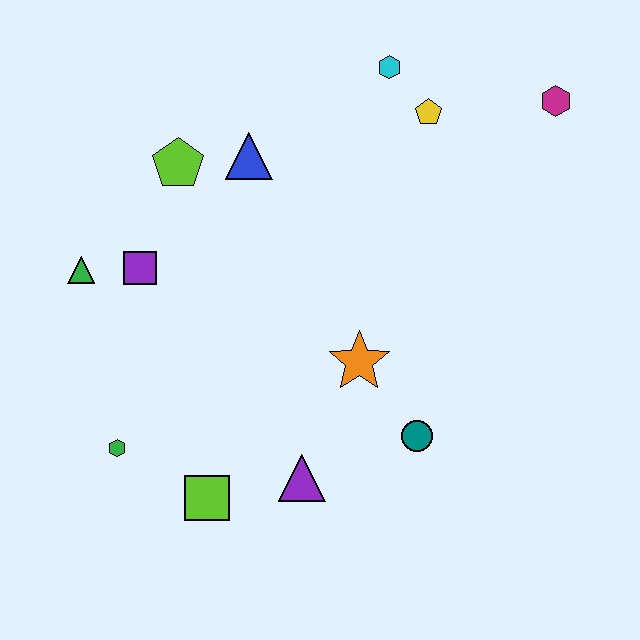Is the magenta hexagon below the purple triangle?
No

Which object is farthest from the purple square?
The magenta hexagon is farthest from the purple square.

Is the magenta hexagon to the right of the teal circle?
Yes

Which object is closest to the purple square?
The green triangle is closest to the purple square.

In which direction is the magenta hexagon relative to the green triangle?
The magenta hexagon is to the right of the green triangle.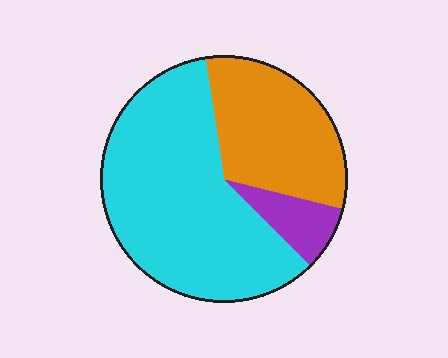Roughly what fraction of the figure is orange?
Orange takes up about one third (1/3) of the figure.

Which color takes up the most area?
Cyan, at roughly 60%.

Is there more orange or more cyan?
Cyan.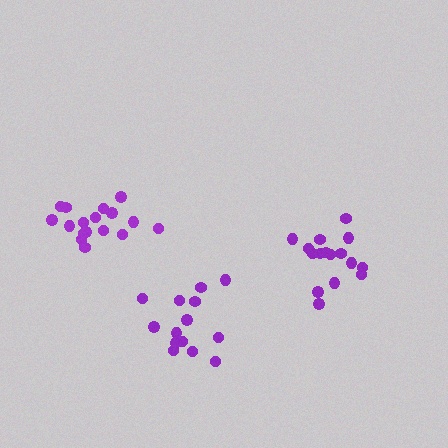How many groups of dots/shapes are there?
There are 3 groups.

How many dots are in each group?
Group 1: 14 dots, Group 2: 16 dots, Group 3: 17 dots (47 total).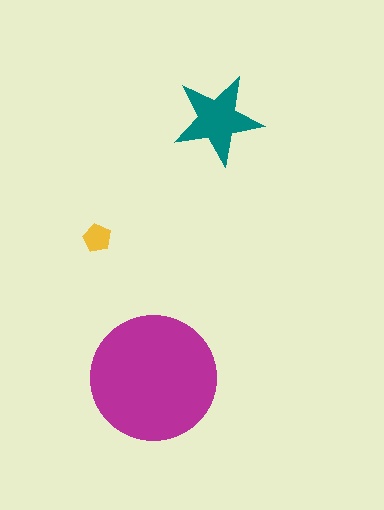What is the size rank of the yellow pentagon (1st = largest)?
3rd.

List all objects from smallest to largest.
The yellow pentagon, the teal star, the magenta circle.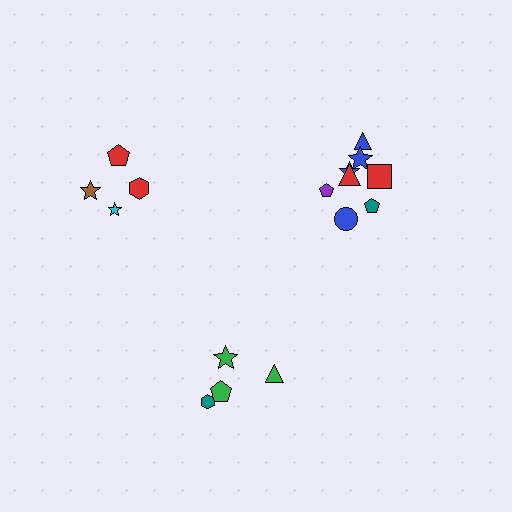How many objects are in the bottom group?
There are 4 objects.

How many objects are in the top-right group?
There are 8 objects.